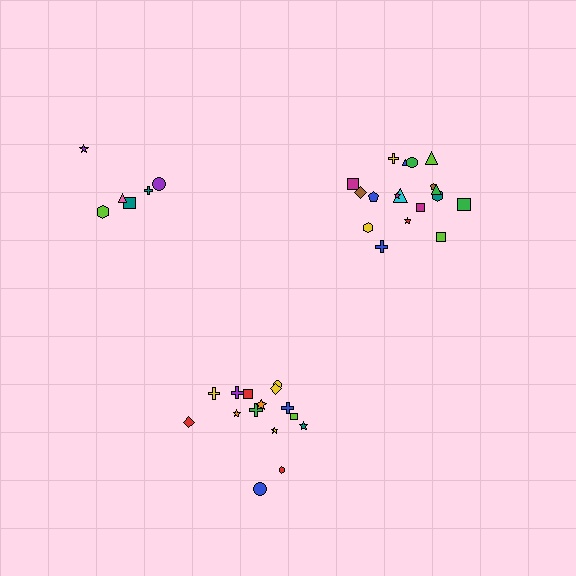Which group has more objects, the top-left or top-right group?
The top-right group.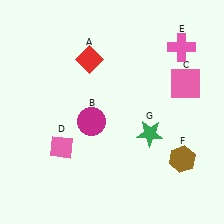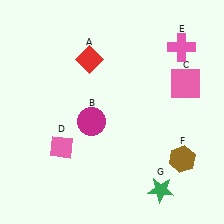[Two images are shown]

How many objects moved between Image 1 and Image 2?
1 object moved between the two images.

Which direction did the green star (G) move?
The green star (G) moved down.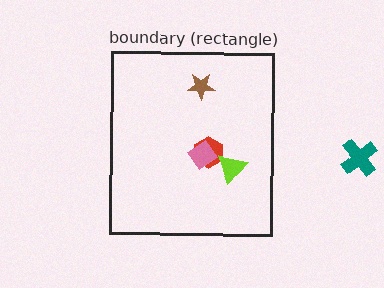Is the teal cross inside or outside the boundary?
Outside.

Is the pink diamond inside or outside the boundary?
Inside.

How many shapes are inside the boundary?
4 inside, 1 outside.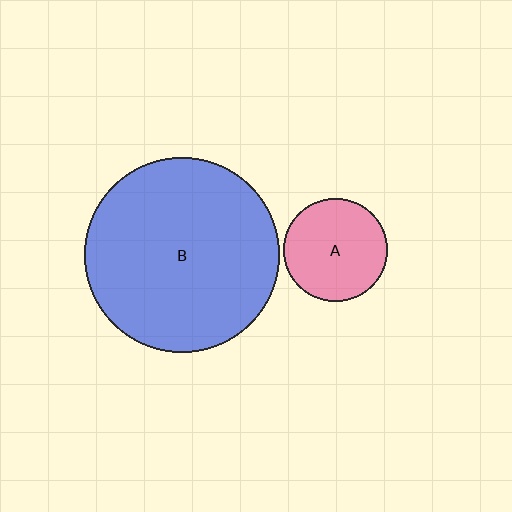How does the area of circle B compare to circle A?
Approximately 3.6 times.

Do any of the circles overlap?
No, none of the circles overlap.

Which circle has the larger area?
Circle B (blue).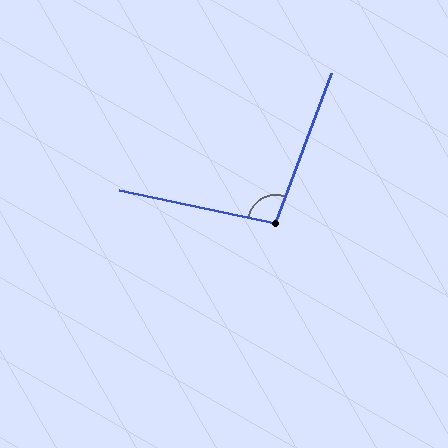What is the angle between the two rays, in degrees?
Approximately 98 degrees.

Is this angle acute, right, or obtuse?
It is obtuse.